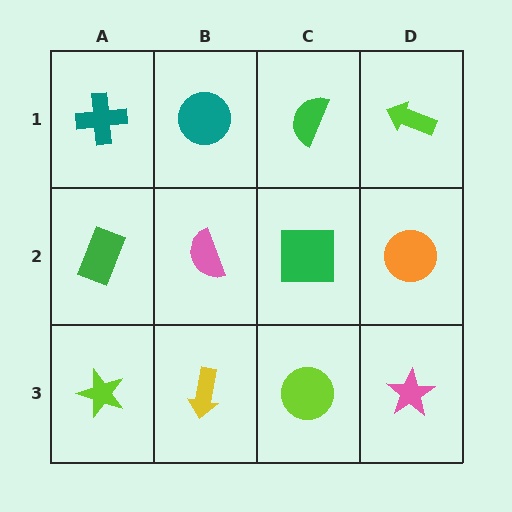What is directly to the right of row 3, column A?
A yellow arrow.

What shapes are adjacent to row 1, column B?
A pink semicircle (row 2, column B), a teal cross (row 1, column A), a green semicircle (row 1, column C).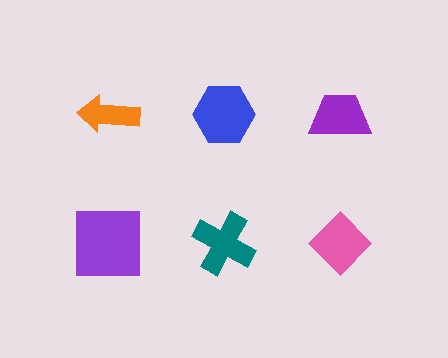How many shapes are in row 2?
3 shapes.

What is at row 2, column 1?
A purple square.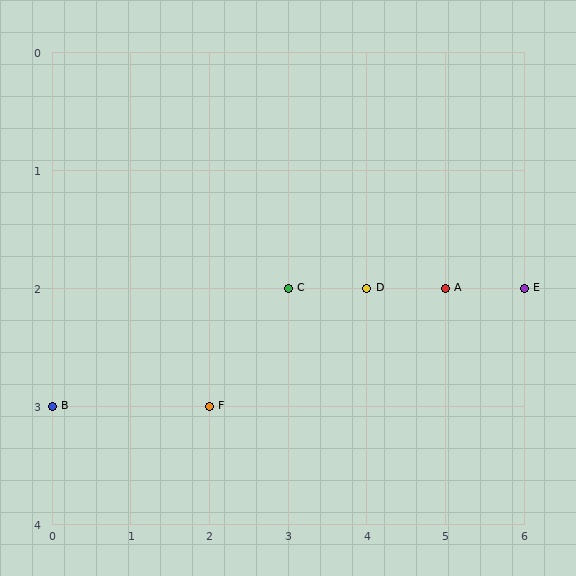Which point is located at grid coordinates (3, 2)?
Point C is at (3, 2).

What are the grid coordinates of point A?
Point A is at grid coordinates (5, 2).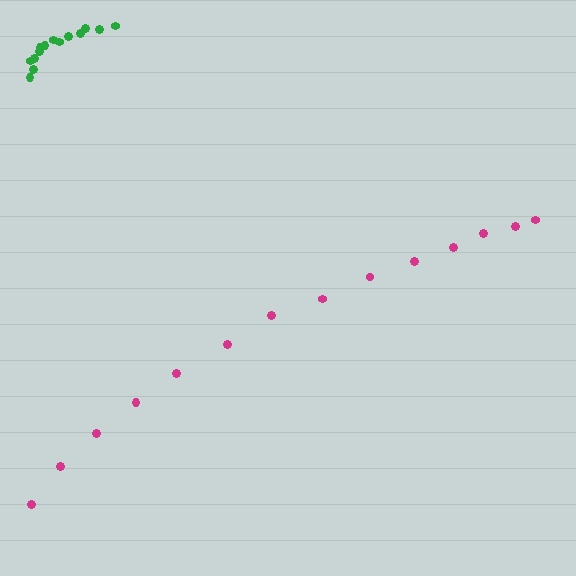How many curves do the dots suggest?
There are 2 distinct paths.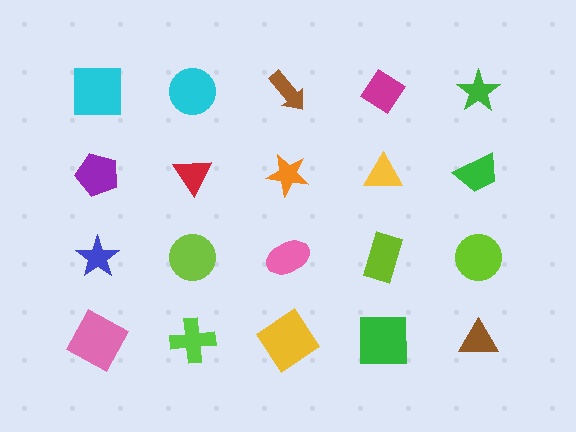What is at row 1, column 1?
A cyan square.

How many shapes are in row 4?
5 shapes.